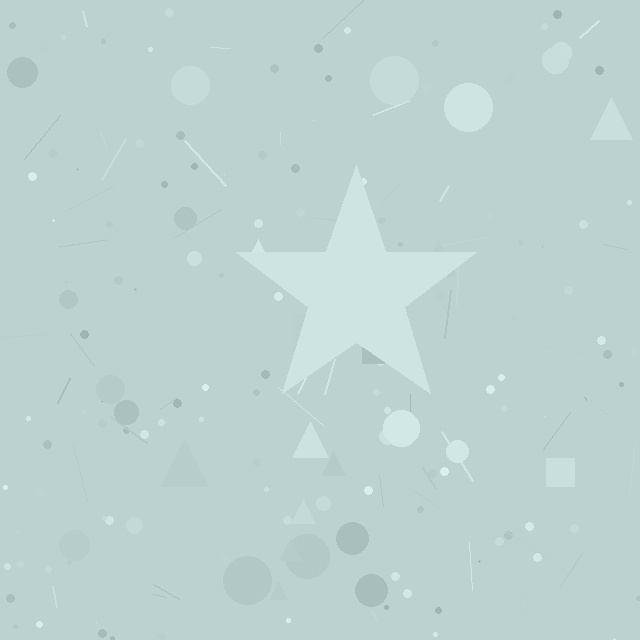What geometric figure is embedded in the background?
A star is embedded in the background.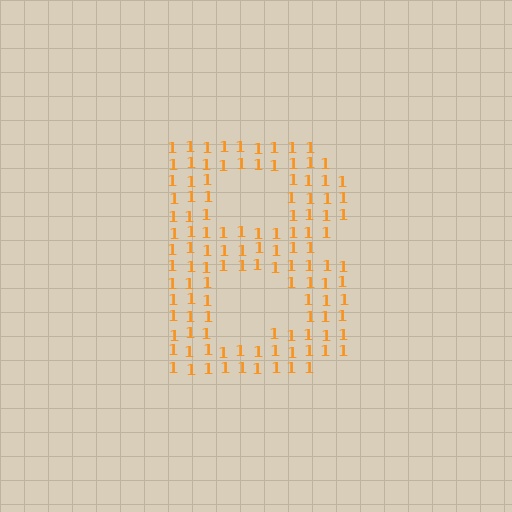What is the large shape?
The large shape is the letter B.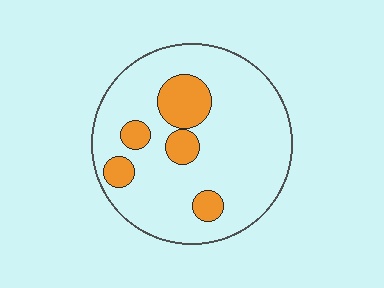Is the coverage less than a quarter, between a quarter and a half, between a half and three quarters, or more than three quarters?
Less than a quarter.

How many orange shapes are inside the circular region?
5.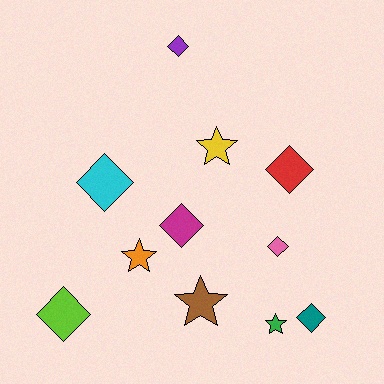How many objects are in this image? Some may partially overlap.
There are 11 objects.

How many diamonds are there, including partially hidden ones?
There are 7 diamonds.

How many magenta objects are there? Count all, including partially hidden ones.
There is 1 magenta object.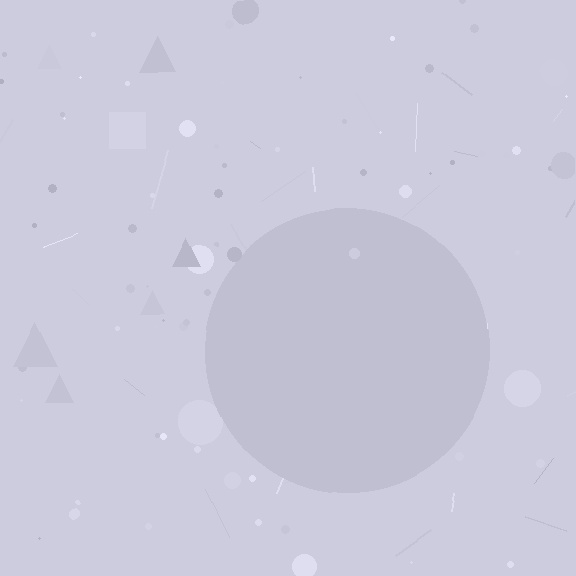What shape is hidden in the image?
A circle is hidden in the image.